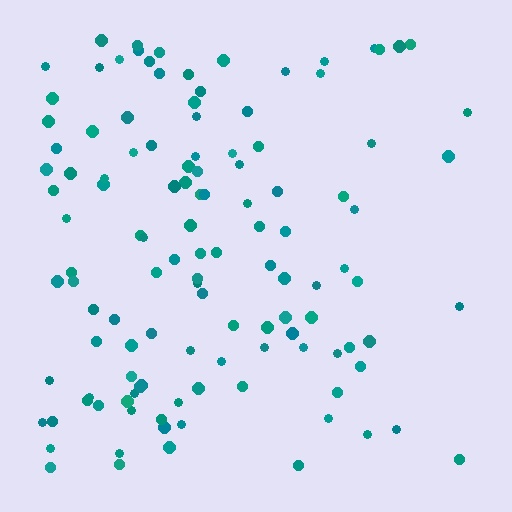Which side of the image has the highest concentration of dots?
The left.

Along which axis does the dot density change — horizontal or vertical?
Horizontal.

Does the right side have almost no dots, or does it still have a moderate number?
Still a moderate number, just noticeably fewer than the left.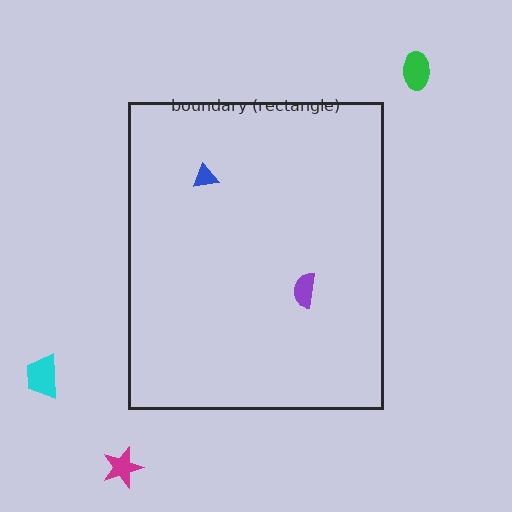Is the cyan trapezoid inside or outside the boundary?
Outside.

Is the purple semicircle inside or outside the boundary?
Inside.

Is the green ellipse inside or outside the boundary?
Outside.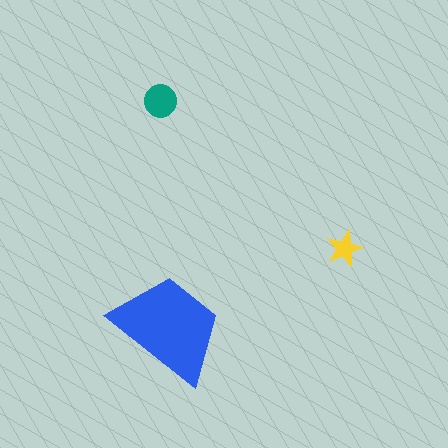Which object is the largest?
The blue trapezoid.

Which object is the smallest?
The yellow star.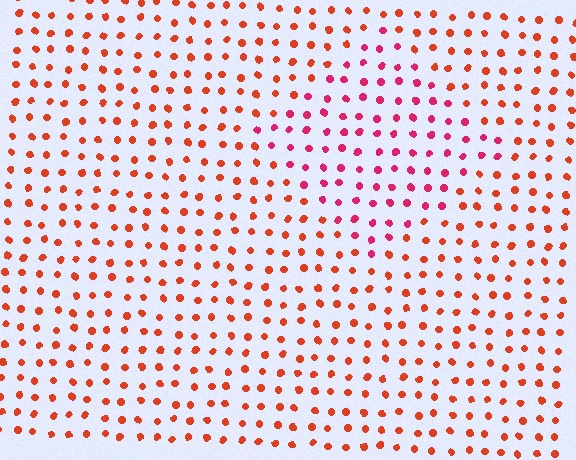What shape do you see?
I see a diamond.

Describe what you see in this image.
The image is filled with small red elements in a uniform arrangement. A diamond-shaped region is visible where the elements are tinted to a slightly different hue, forming a subtle color boundary.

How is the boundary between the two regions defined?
The boundary is defined purely by a slight shift in hue (about 32 degrees). Spacing, size, and orientation are identical on both sides.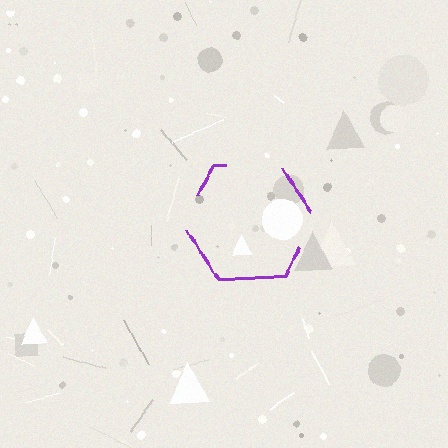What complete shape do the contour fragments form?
The contour fragments form a hexagon.